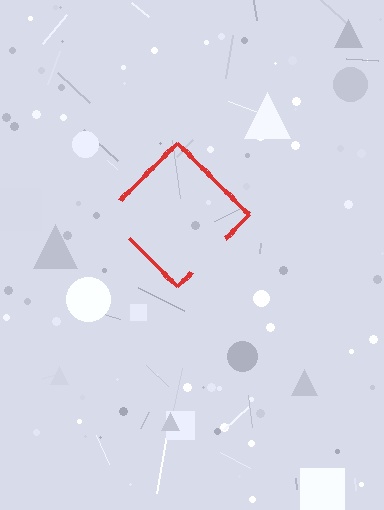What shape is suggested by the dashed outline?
The dashed outline suggests a diamond.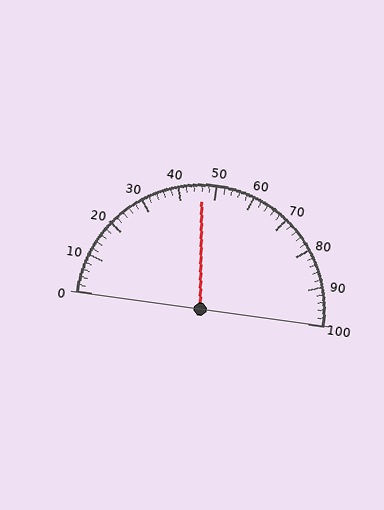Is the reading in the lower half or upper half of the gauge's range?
The reading is in the lower half of the range (0 to 100).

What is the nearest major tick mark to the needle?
The nearest major tick mark is 50.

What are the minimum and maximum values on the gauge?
The gauge ranges from 0 to 100.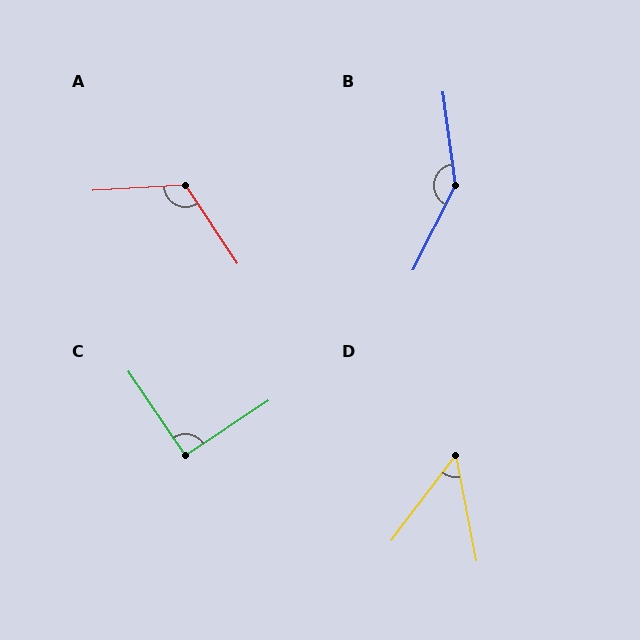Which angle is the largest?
B, at approximately 146 degrees.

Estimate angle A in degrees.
Approximately 120 degrees.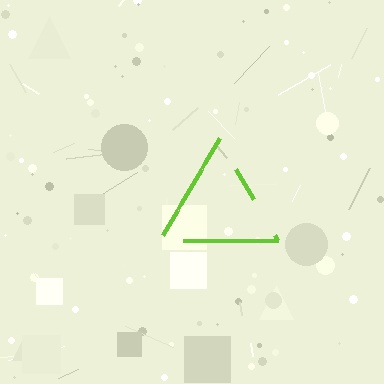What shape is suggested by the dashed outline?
The dashed outline suggests a triangle.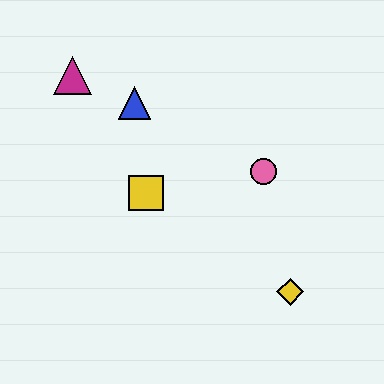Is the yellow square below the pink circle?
Yes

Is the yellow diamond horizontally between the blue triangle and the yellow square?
No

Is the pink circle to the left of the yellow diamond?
Yes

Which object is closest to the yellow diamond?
The pink circle is closest to the yellow diamond.